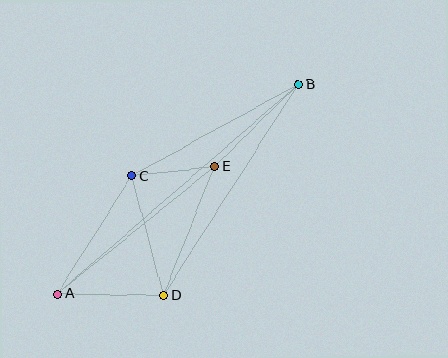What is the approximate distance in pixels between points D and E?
The distance between D and E is approximately 139 pixels.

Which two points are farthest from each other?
Points A and B are farthest from each other.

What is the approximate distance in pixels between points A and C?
The distance between A and C is approximately 139 pixels.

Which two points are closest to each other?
Points C and E are closest to each other.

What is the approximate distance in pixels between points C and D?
The distance between C and D is approximately 123 pixels.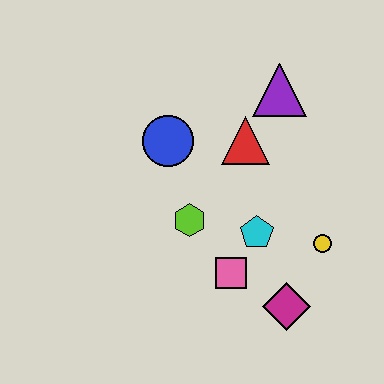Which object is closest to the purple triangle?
The red triangle is closest to the purple triangle.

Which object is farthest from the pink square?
The purple triangle is farthest from the pink square.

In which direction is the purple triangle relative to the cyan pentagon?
The purple triangle is above the cyan pentagon.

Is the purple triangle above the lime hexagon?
Yes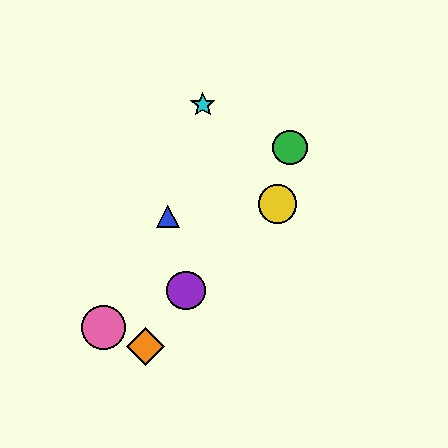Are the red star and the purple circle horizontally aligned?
Yes, both are at y≈291.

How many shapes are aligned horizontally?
2 shapes (the red star, the purple circle) are aligned horizontally.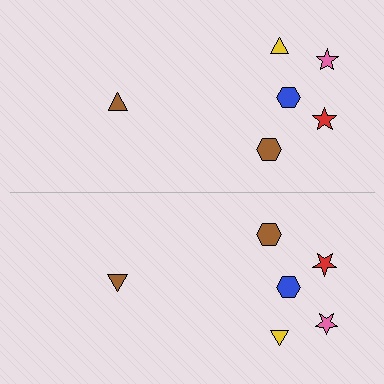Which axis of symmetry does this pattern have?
The pattern has a horizontal axis of symmetry running through the center of the image.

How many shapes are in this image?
There are 12 shapes in this image.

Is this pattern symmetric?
Yes, this pattern has bilateral (reflection) symmetry.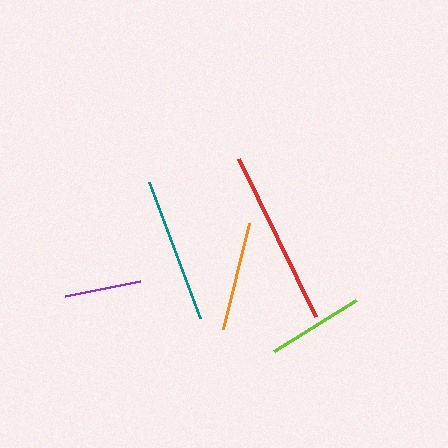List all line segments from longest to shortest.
From longest to shortest: red, teal, orange, lime, purple.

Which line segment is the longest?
The red line is the longest at approximately 176 pixels.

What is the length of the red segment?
The red segment is approximately 176 pixels long.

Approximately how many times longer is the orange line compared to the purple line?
The orange line is approximately 1.4 times the length of the purple line.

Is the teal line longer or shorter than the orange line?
The teal line is longer than the orange line.